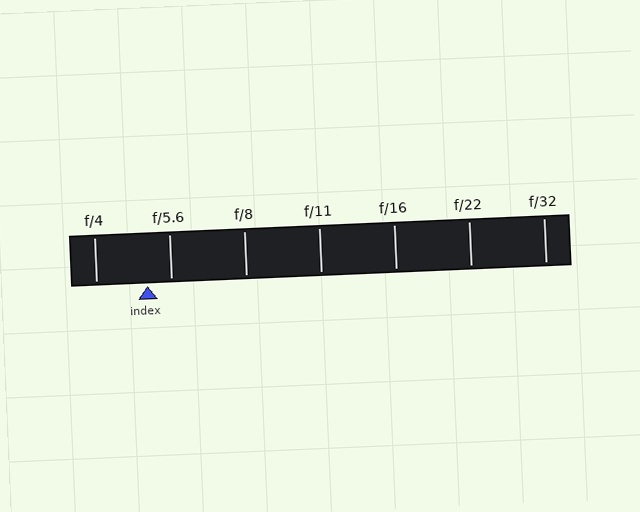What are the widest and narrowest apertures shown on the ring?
The widest aperture shown is f/4 and the narrowest is f/32.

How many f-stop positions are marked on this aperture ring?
There are 7 f-stop positions marked.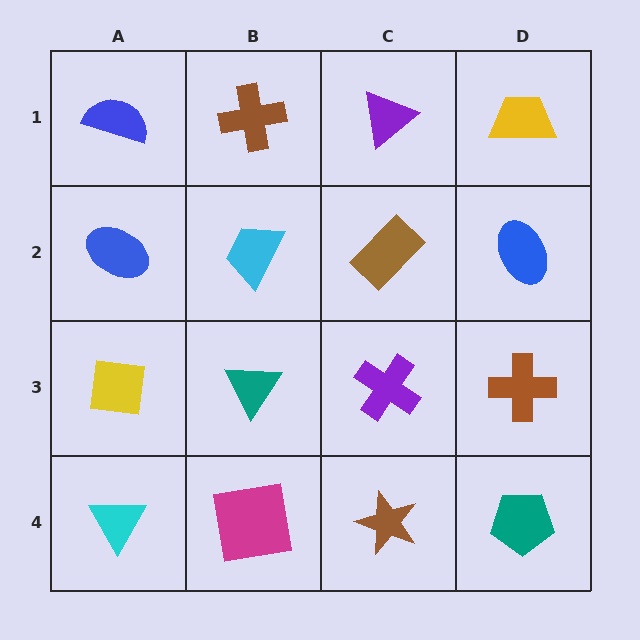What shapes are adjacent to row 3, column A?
A blue ellipse (row 2, column A), a cyan triangle (row 4, column A), a teal triangle (row 3, column B).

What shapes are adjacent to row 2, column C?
A purple triangle (row 1, column C), a purple cross (row 3, column C), a cyan trapezoid (row 2, column B), a blue ellipse (row 2, column D).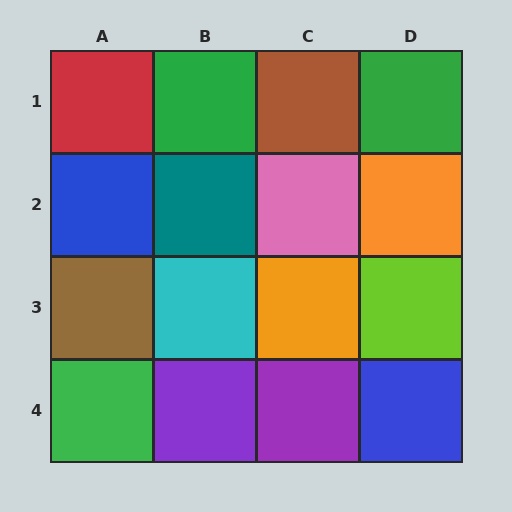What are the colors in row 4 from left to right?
Green, purple, purple, blue.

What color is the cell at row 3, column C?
Orange.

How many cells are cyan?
1 cell is cyan.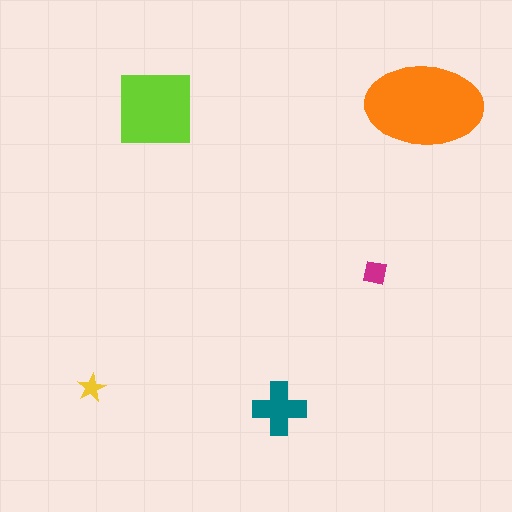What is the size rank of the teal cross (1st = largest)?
3rd.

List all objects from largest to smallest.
The orange ellipse, the lime square, the teal cross, the magenta square, the yellow star.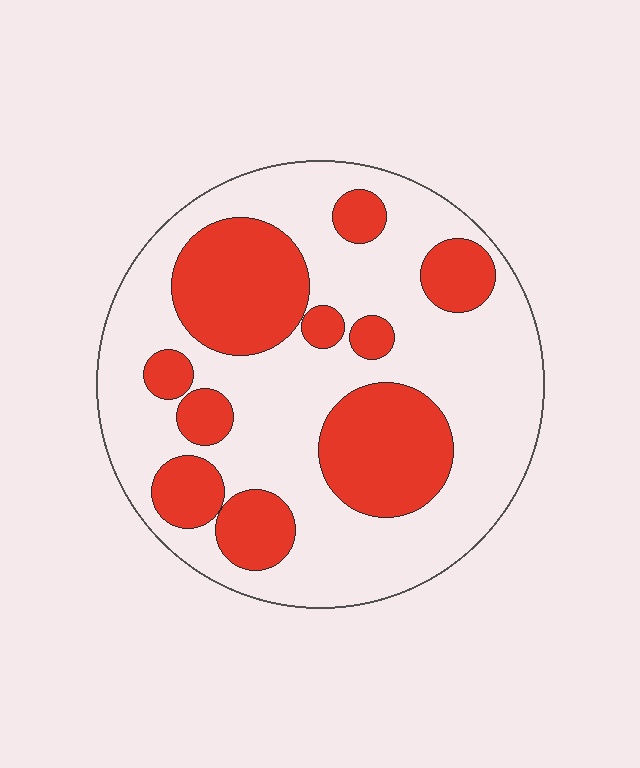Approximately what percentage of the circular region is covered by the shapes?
Approximately 35%.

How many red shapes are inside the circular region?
10.